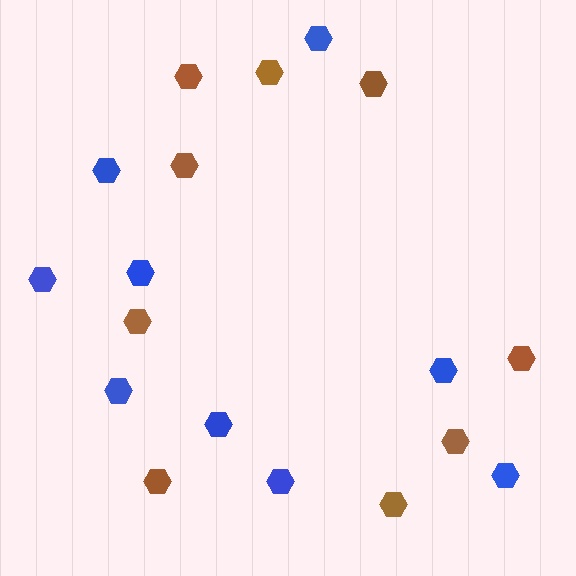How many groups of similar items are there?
There are 2 groups: one group of brown hexagons (9) and one group of blue hexagons (9).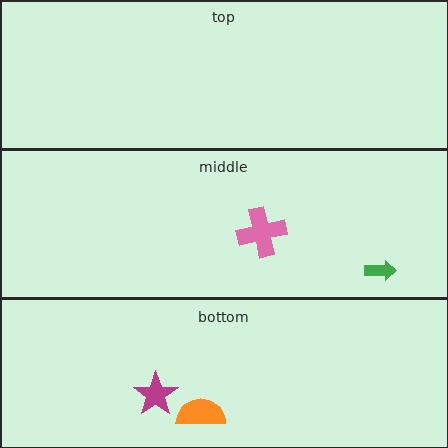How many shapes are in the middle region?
2.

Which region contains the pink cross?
The middle region.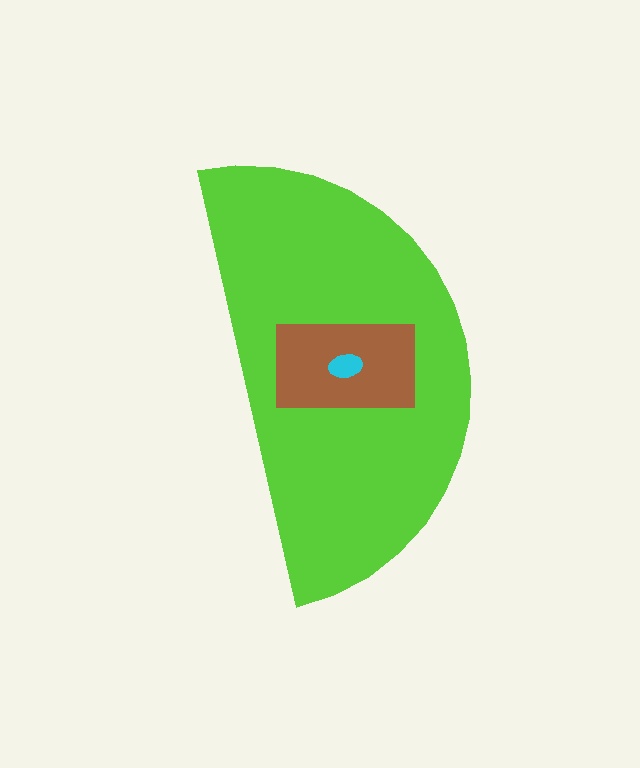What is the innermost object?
The cyan ellipse.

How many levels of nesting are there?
3.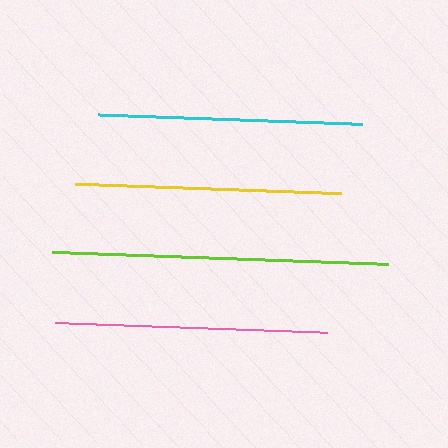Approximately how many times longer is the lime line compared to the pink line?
The lime line is approximately 1.2 times the length of the pink line.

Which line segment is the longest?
The lime line is the longest at approximately 336 pixels.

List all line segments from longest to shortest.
From longest to shortest: lime, pink, yellow, cyan.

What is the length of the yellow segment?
The yellow segment is approximately 266 pixels long.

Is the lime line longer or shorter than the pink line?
The lime line is longer than the pink line.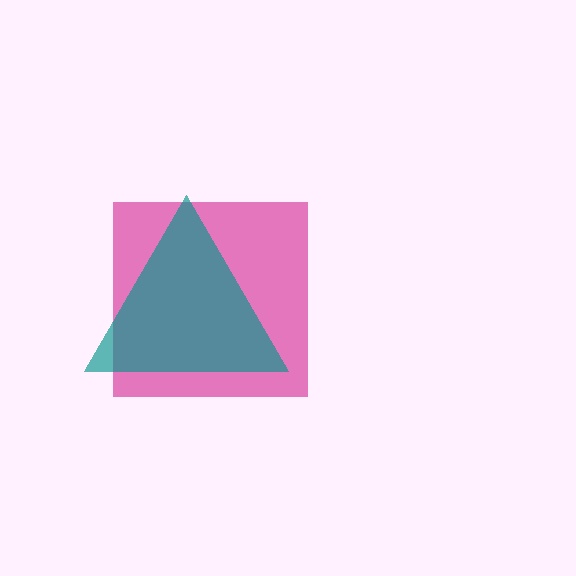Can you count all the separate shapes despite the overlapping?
Yes, there are 2 separate shapes.